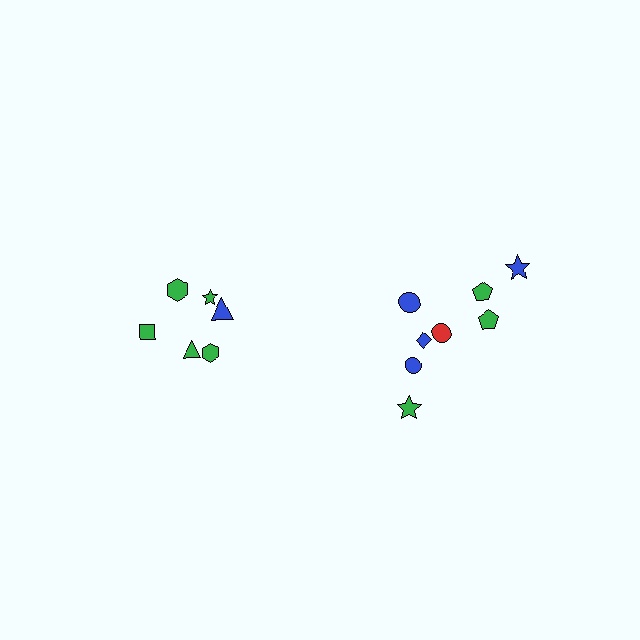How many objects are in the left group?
There are 6 objects.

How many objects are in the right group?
There are 8 objects.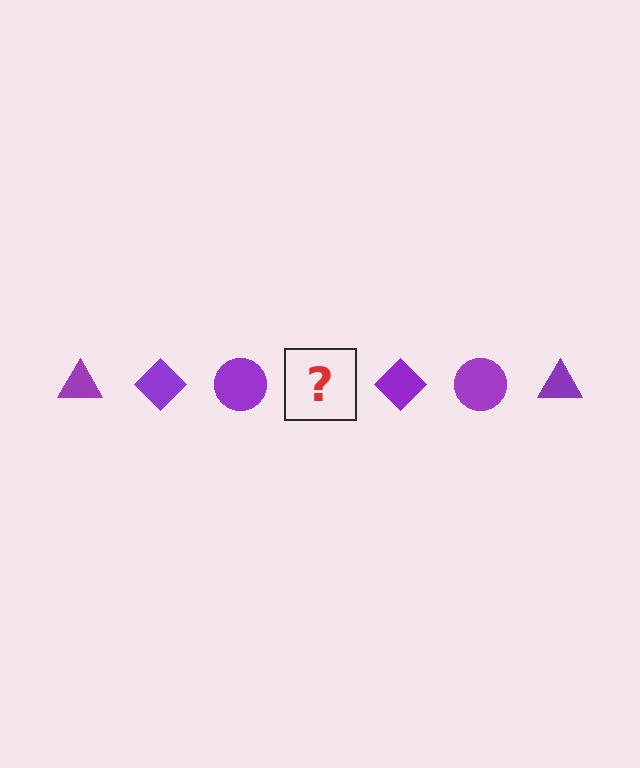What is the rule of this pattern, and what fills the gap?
The rule is that the pattern cycles through triangle, diamond, circle shapes in purple. The gap should be filled with a purple triangle.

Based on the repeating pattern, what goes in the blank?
The blank should be a purple triangle.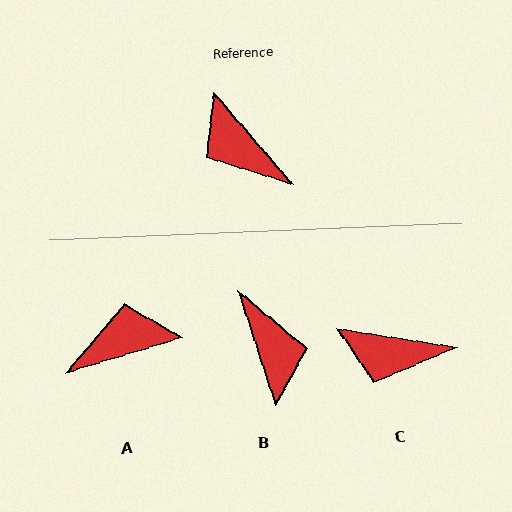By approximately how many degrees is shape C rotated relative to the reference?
Approximately 41 degrees counter-clockwise.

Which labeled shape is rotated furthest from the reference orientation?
B, about 158 degrees away.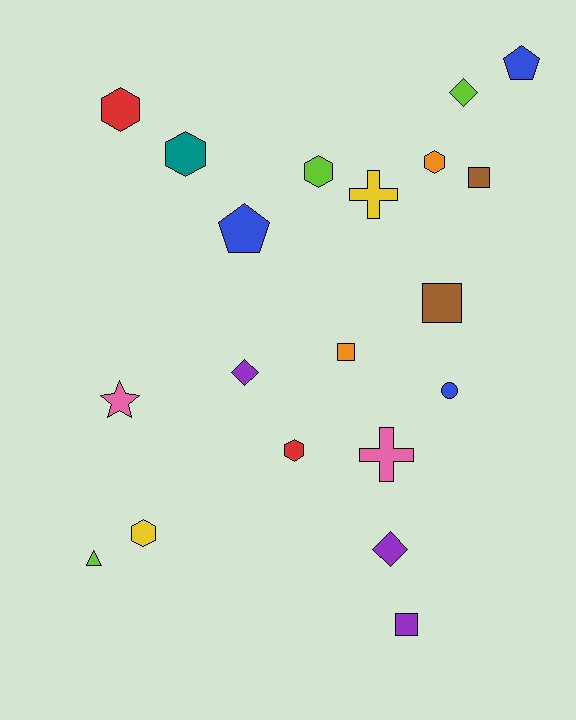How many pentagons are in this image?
There are 2 pentagons.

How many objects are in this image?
There are 20 objects.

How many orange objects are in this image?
There are 2 orange objects.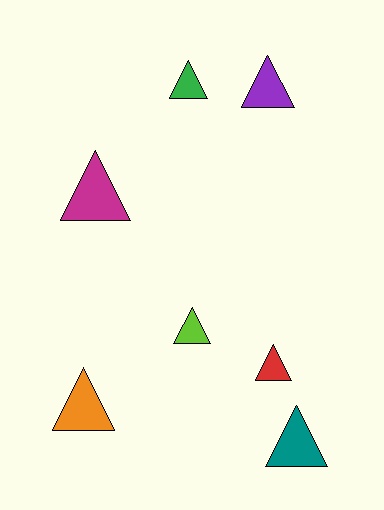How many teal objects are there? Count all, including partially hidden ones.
There is 1 teal object.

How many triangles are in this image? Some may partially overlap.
There are 7 triangles.